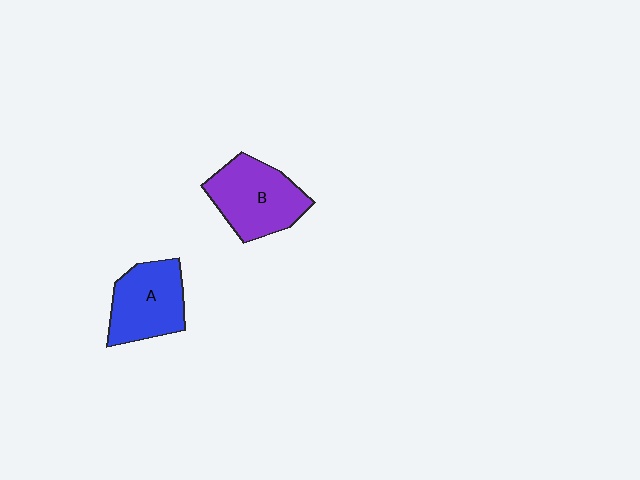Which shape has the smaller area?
Shape A (blue).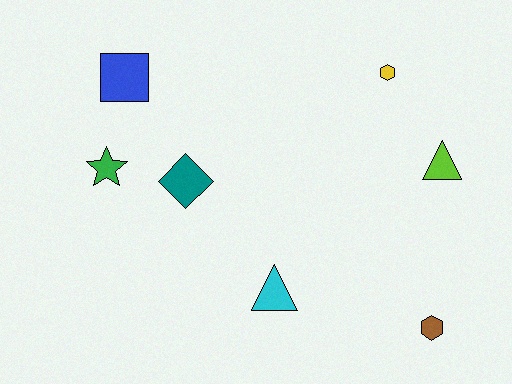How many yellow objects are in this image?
There is 1 yellow object.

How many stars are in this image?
There is 1 star.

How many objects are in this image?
There are 7 objects.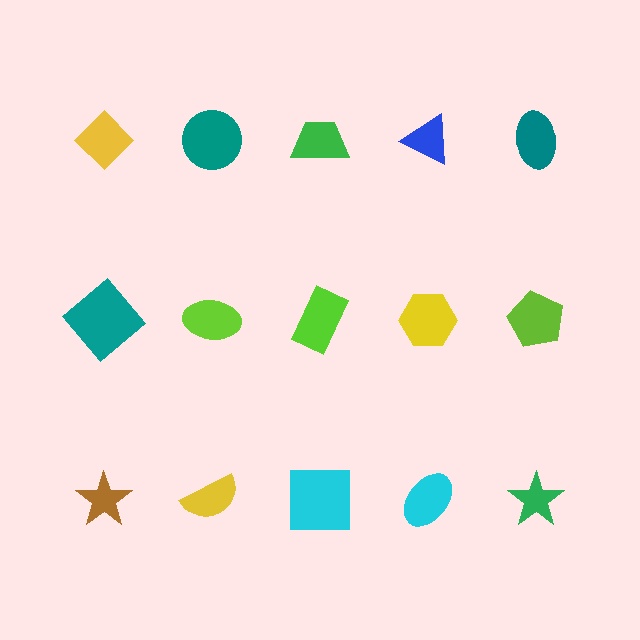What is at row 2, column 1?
A teal diamond.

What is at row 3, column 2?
A yellow semicircle.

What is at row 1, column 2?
A teal circle.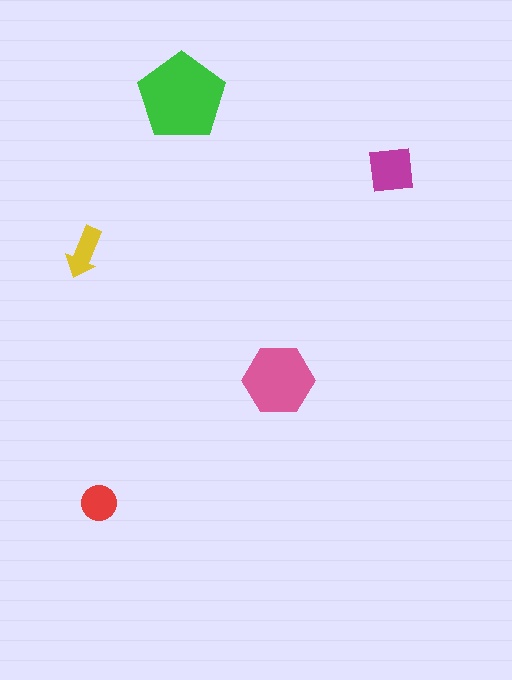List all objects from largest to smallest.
The green pentagon, the pink hexagon, the magenta square, the red circle, the yellow arrow.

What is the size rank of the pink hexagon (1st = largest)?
2nd.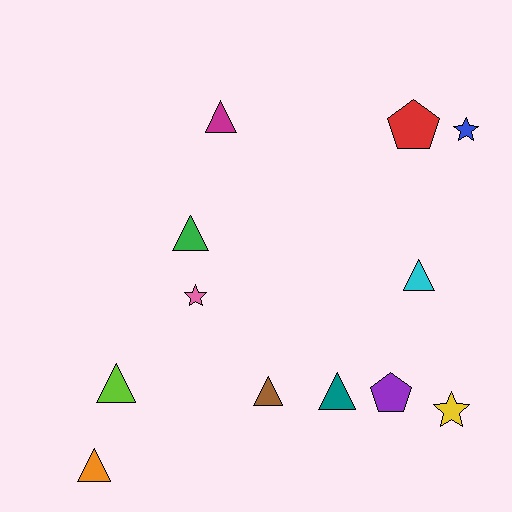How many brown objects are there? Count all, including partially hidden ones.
There is 1 brown object.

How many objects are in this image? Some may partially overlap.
There are 12 objects.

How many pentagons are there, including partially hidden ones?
There are 2 pentagons.